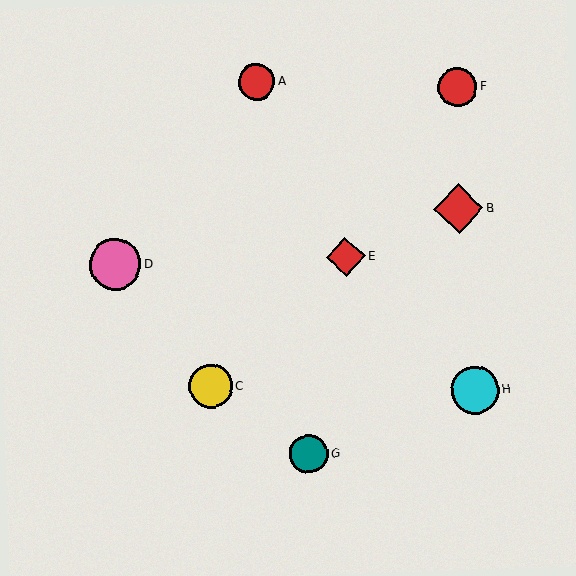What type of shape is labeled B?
Shape B is a red diamond.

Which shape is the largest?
The pink circle (labeled D) is the largest.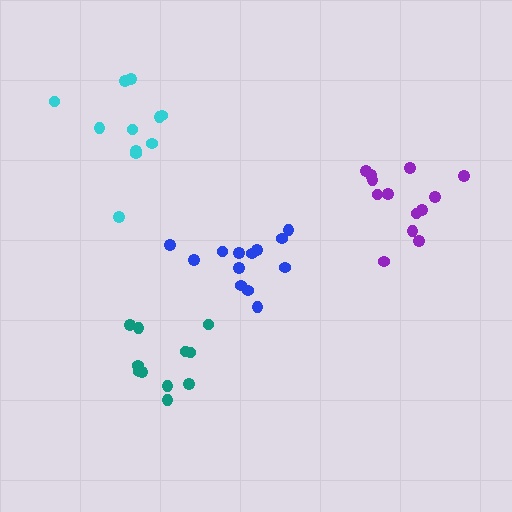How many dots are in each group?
Group 1: 13 dots, Group 2: 13 dots, Group 3: 11 dots, Group 4: 11 dots (48 total).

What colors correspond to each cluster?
The clusters are colored: blue, purple, teal, cyan.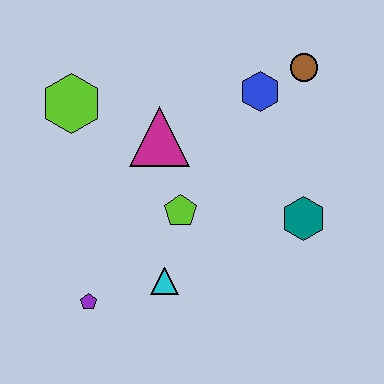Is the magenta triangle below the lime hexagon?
Yes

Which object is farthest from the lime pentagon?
The brown circle is farthest from the lime pentagon.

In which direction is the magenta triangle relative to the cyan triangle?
The magenta triangle is above the cyan triangle.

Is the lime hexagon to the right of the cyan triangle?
No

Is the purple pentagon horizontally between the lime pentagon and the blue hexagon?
No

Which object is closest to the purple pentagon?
The cyan triangle is closest to the purple pentagon.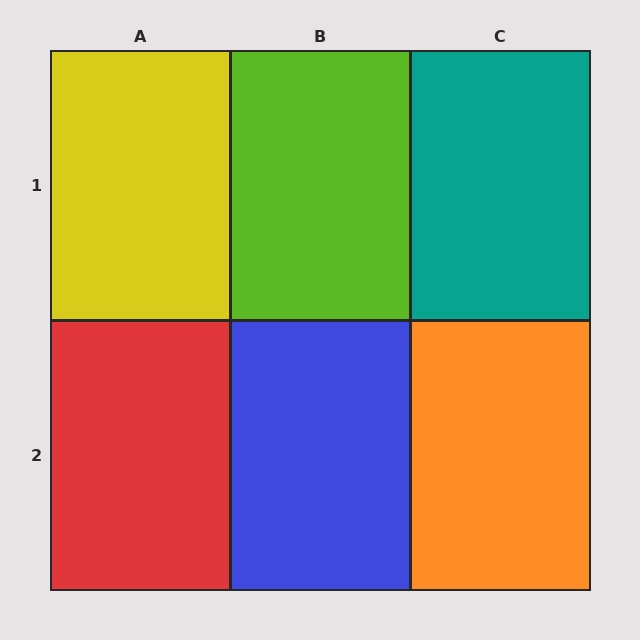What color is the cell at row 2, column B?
Blue.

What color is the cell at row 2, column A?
Red.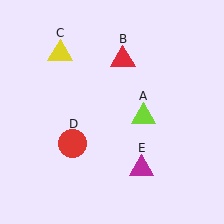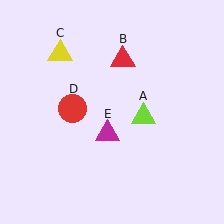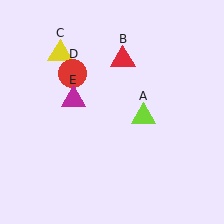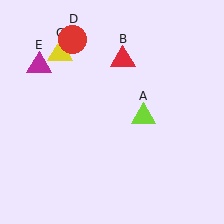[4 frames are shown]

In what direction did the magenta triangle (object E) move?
The magenta triangle (object E) moved up and to the left.